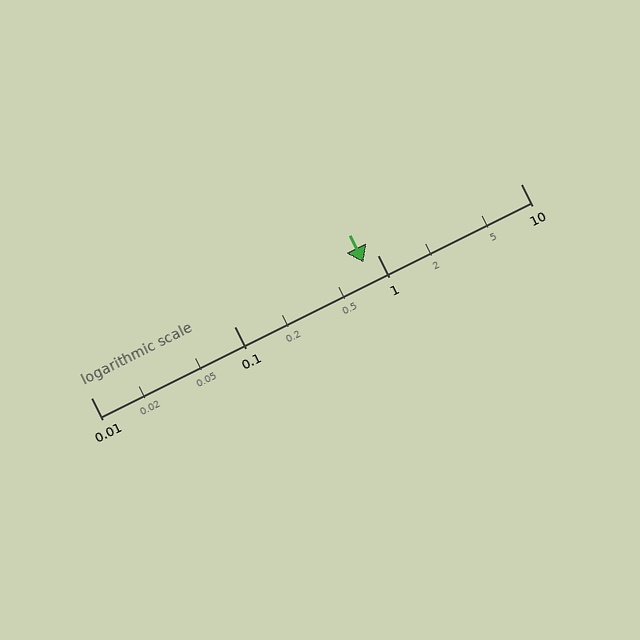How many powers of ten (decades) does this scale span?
The scale spans 3 decades, from 0.01 to 10.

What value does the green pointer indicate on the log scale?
The pointer indicates approximately 0.8.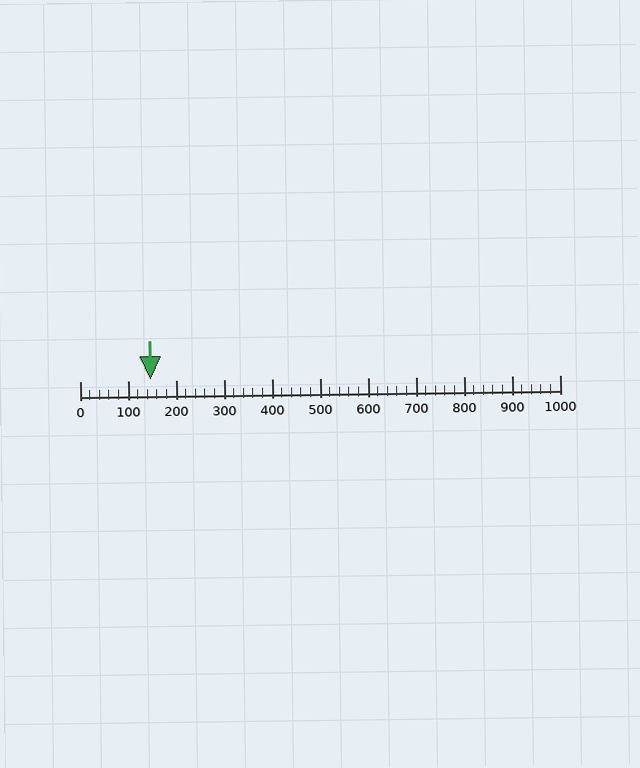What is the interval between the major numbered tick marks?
The major tick marks are spaced 100 units apart.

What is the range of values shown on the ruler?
The ruler shows values from 0 to 1000.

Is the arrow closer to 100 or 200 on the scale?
The arrow is closer to 100.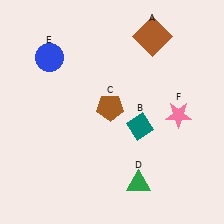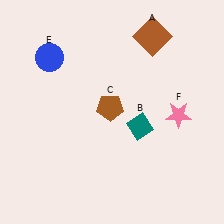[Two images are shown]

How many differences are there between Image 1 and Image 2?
There is 1 difference between the two images.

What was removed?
The green triangle (D) was removed in Image 2.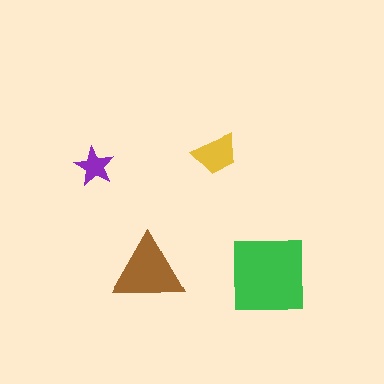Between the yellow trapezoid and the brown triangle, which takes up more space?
The brown triangle.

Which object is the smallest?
The purple star.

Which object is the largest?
The green square.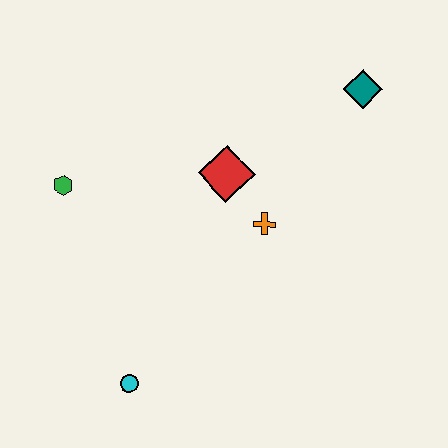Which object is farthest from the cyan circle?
The teal diamond is farthest from the cyan circle.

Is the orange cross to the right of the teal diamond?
No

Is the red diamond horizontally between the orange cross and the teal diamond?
No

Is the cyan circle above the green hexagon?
No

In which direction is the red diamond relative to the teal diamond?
The red diamond is to the left of the teal diamond.